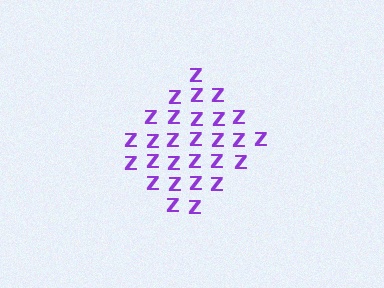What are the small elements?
The small elements are letter Z's.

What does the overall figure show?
The overall figure shows a diamond.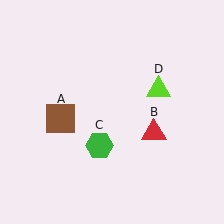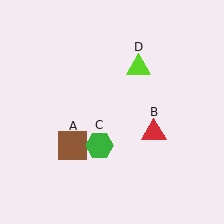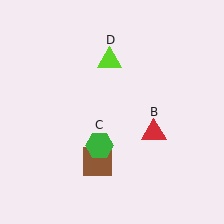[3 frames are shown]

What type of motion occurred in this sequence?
The brown square (object A), lime triangle (object D) rotated counterclockwise around the center of the scene.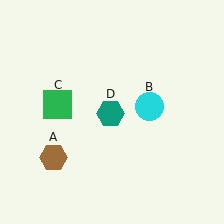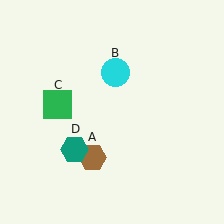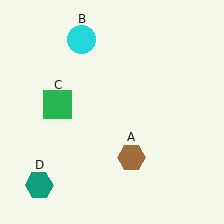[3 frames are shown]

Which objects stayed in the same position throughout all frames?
Green square (object C) remained stationary.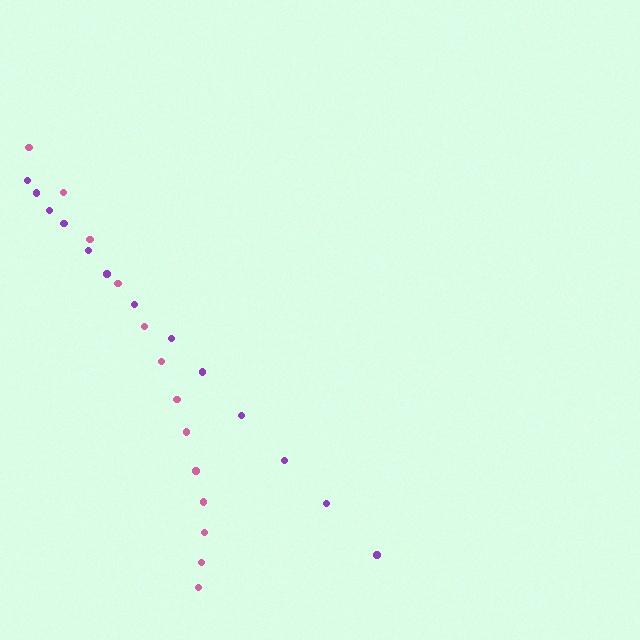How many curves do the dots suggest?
There are 2 distinct paths.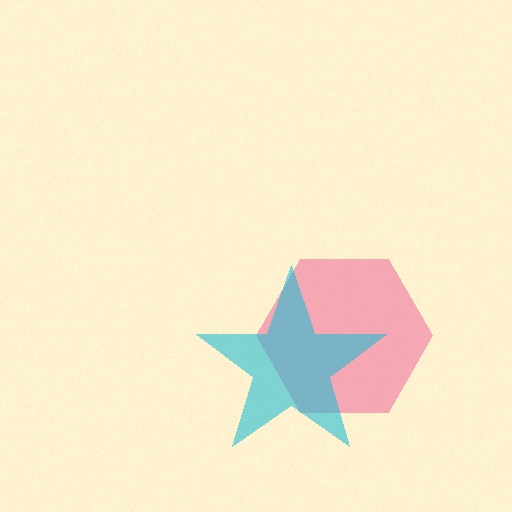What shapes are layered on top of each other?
The layered shapes are: a pink hexagon, a cyan star.